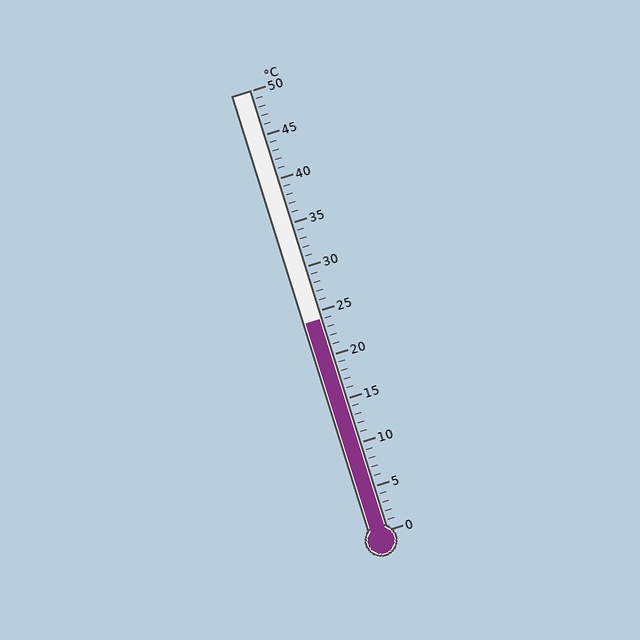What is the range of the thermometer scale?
The thermometer scale ranges from 0°C to 50°C.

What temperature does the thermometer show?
The thermometer shows approximately 24°C.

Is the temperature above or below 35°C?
The temperature is below 35°C.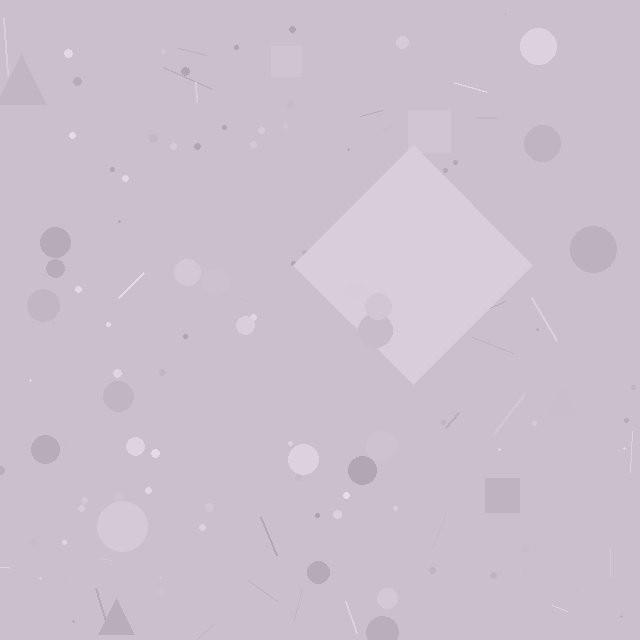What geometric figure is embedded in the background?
A diamond is embedded in the background.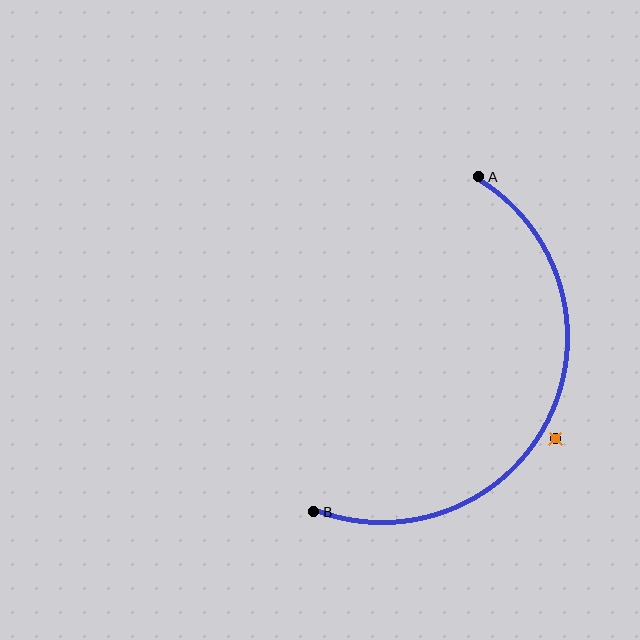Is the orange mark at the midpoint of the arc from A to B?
No — the orange mark does not lie on the arc at all. It sits slightly outside the curve.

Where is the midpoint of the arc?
The arc midpoint is the point on the curve farthest from the straight line joining A and B. It sits to the right of that line.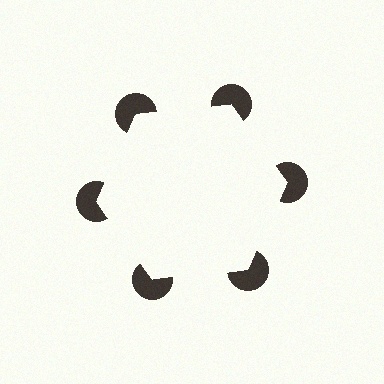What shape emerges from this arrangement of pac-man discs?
An illusory hexagon — its edges are inferred from the aligned wedge cuts in the pac-man discs, not physically drawn.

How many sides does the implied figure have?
6 sides.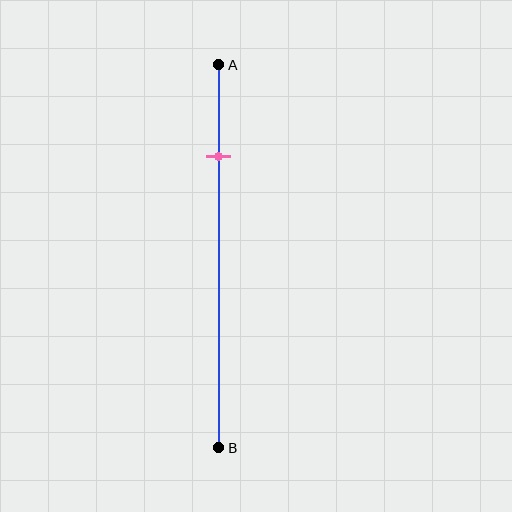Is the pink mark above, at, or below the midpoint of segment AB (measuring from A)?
The pink mark is above the midpoint of segment AB.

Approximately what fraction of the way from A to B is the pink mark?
The pink mark is approximately 25% of the way from A to B.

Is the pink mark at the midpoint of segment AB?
No, the mark is at about 25% from A, not at the 50% midpoint.